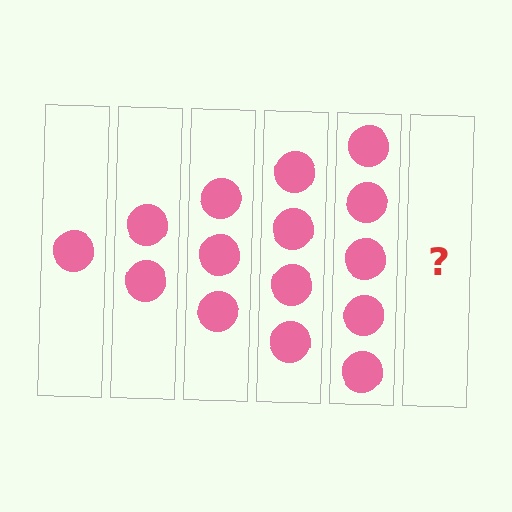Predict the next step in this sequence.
The next step is 6 circles.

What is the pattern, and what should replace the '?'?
The pattern is that each step adds one more circle. The '?' should be 6 circles.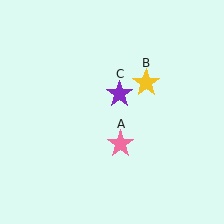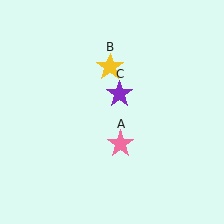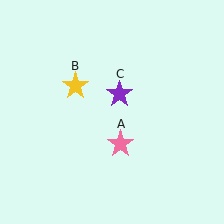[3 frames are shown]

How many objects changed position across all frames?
1 object changed position: yellow star (object B).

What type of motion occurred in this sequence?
The yellow star (object B) rotated counterclockwise around the center of the scene.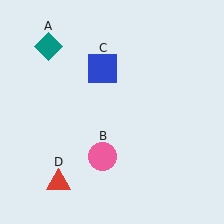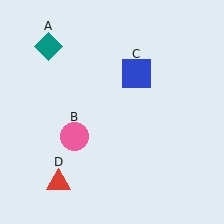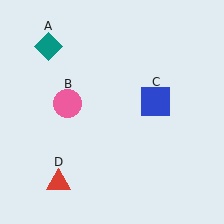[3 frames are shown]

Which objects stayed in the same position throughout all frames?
Teal diamond (object A) and red triangle (object D) remained stationary.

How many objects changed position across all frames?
2 objects changed position: pink circle (object B), blue square (object C).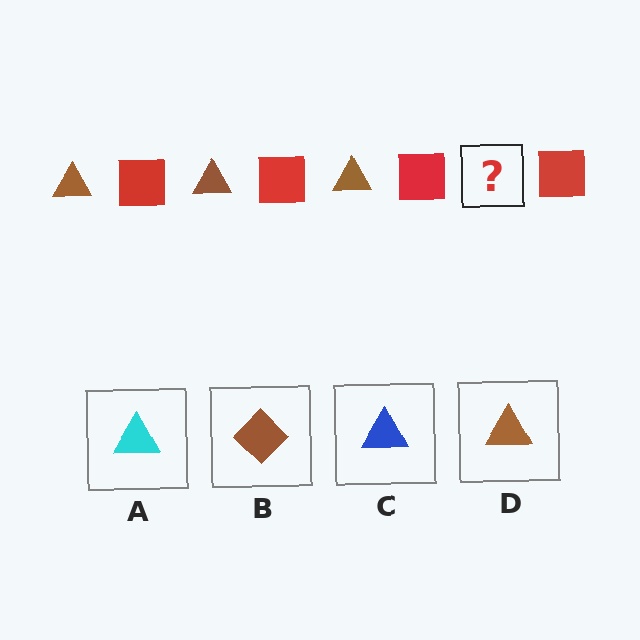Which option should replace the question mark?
Option D.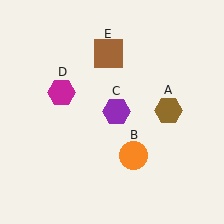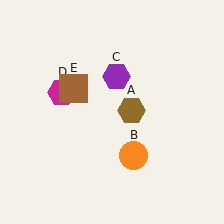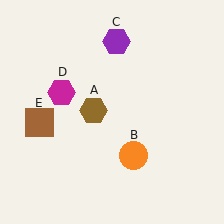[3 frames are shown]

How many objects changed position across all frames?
3 objects changed position: brown hexagon (object A), purple hexagon (object C), brown square (object E).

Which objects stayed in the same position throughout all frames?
Orange circle (object B) and magenta hexagon (object D) remained stationary.